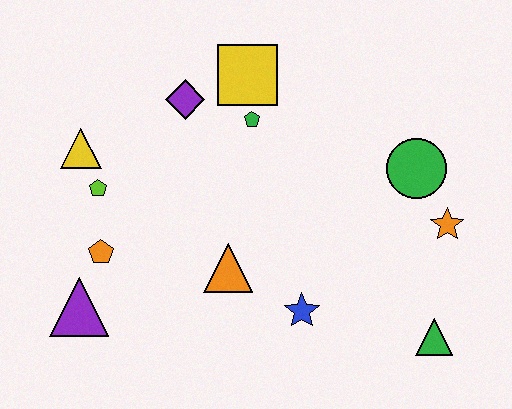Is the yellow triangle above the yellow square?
No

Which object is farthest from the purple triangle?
The orange star is farthest from the purple triangle.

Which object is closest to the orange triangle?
The blue star is closest to the orange triangle.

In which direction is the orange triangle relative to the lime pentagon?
The orange triangle is to the right of the lime pentagon.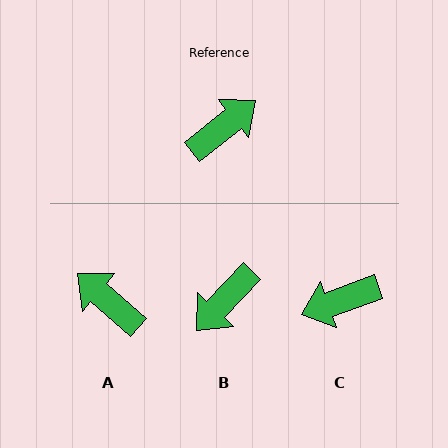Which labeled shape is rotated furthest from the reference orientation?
B, about 172 degrees away.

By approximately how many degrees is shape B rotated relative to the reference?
Approximately 172 degrees clockwise.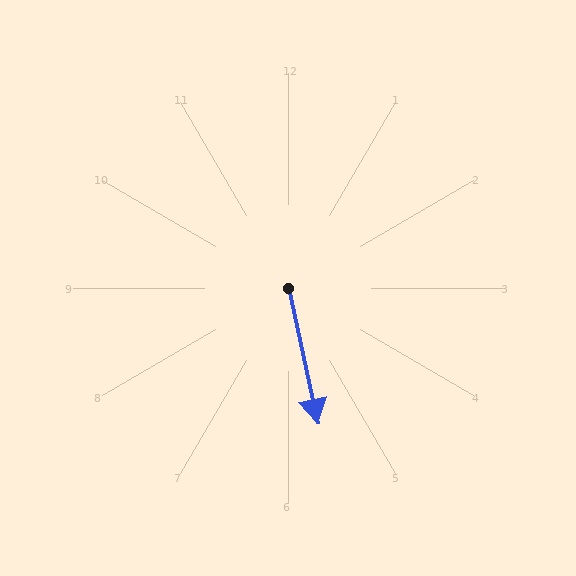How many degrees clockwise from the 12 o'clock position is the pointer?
Approximately 168 degrees.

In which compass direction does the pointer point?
South.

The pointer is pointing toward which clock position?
Roughly 6 o'clock.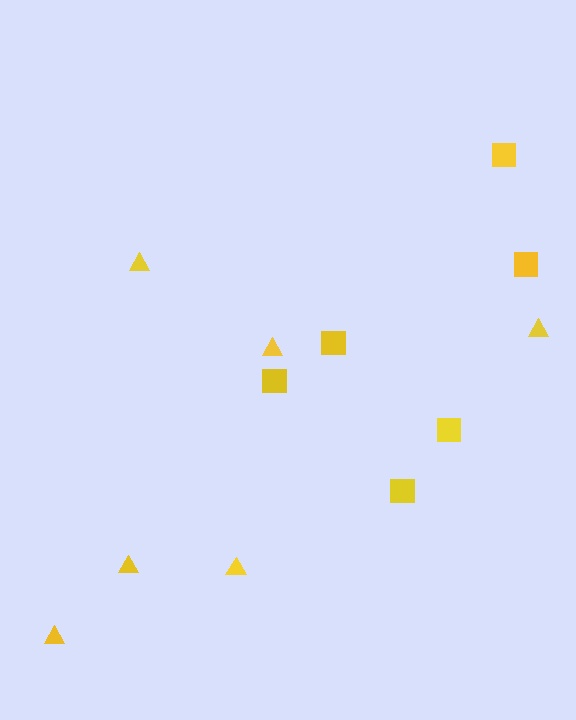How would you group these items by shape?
There are 2 groups: one group of triangles (6) and one group of squares (6).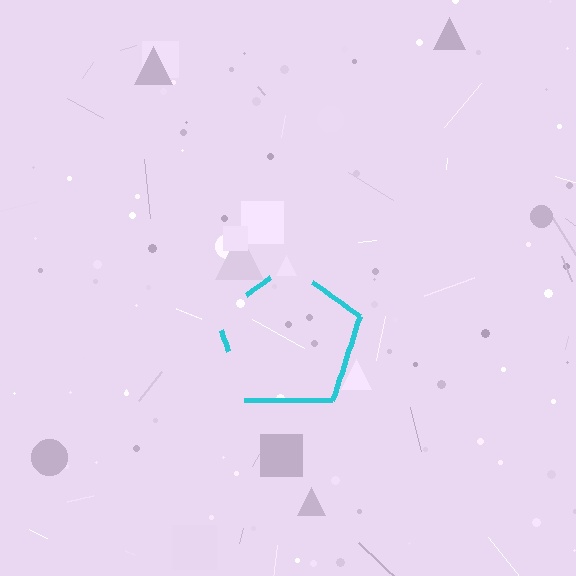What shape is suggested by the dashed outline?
The dashed outline suggests a pentagon.